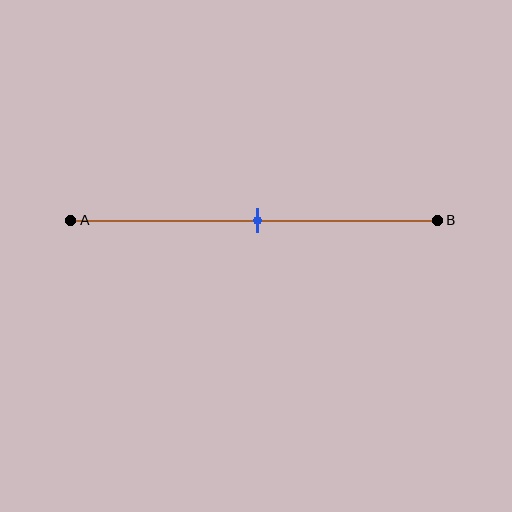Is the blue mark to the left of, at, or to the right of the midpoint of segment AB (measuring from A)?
The blue mark is approximately at the midpoint of segment AB.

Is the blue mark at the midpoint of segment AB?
Yes, the mark is approximately at the midpoint.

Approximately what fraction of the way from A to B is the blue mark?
The blue mark is approximately 50% of the way from A to B.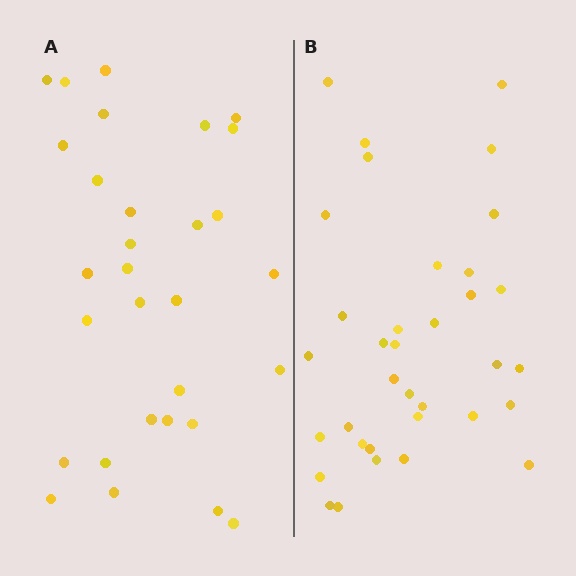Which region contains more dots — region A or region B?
Region B (the right region) has more dots.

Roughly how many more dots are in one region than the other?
Region B has about 5 more dots than region A.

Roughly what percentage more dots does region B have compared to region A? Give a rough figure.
About 15% more.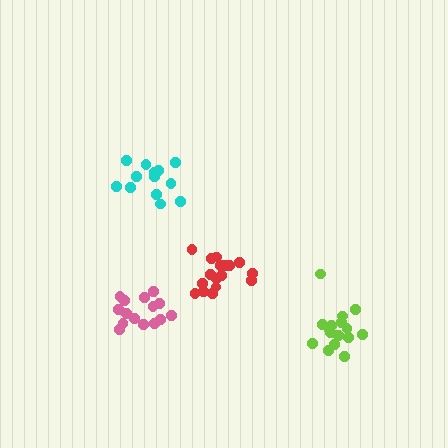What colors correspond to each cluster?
The clusters are colored: cyan, pink, red, lime.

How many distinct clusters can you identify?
There are 4 distinct clusters.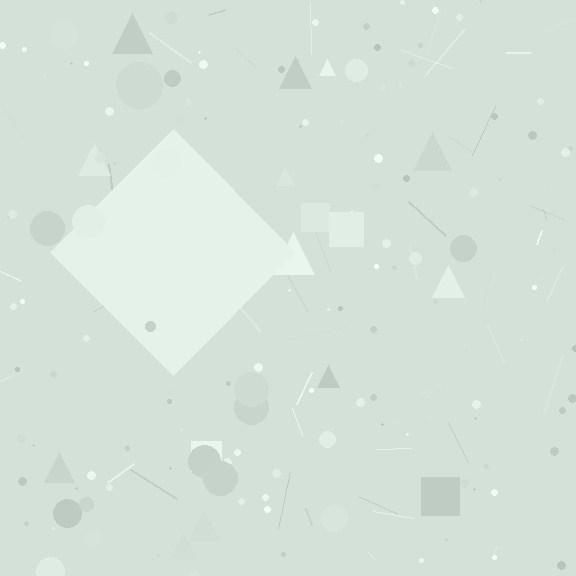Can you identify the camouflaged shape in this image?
The camouflaged shape is a diamond.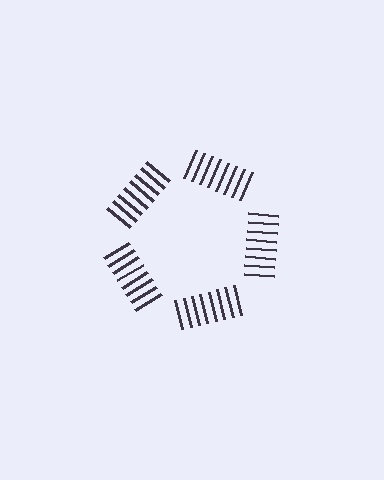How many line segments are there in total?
40 — 8 along each of the 5 edges.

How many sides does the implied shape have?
5 sides — the line-ends trace a pentagon.